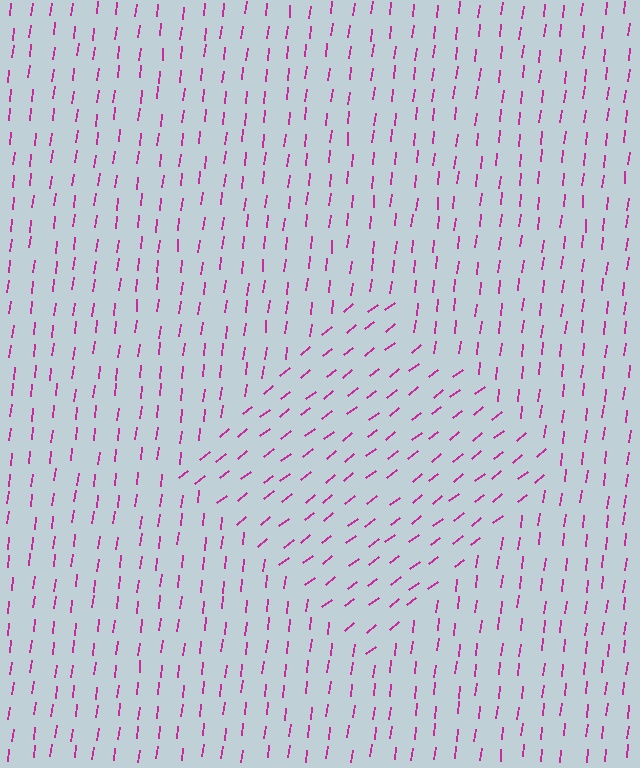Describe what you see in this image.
The image is filled with small magenta line segments. A diamond region in the image has lines oriented differently from the surrounding lines, creating a visible texture boundary.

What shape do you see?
I see a diamond.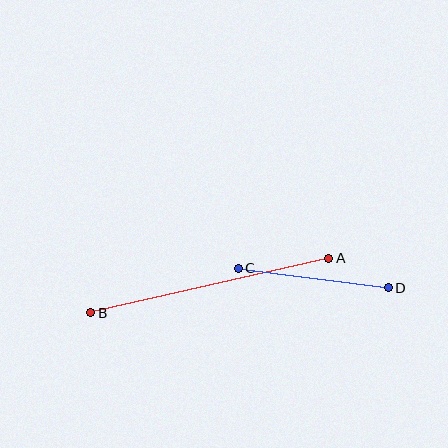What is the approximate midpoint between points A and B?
The midpoint is at approximately (210, 286) pixels.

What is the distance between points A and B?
The distance is approximately 244 pixels.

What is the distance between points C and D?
The distance is approximately 152 pixels.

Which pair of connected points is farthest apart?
Points A and B are farthest apart.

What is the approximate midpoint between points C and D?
The midpoint is at approximately (313, 278) pixels.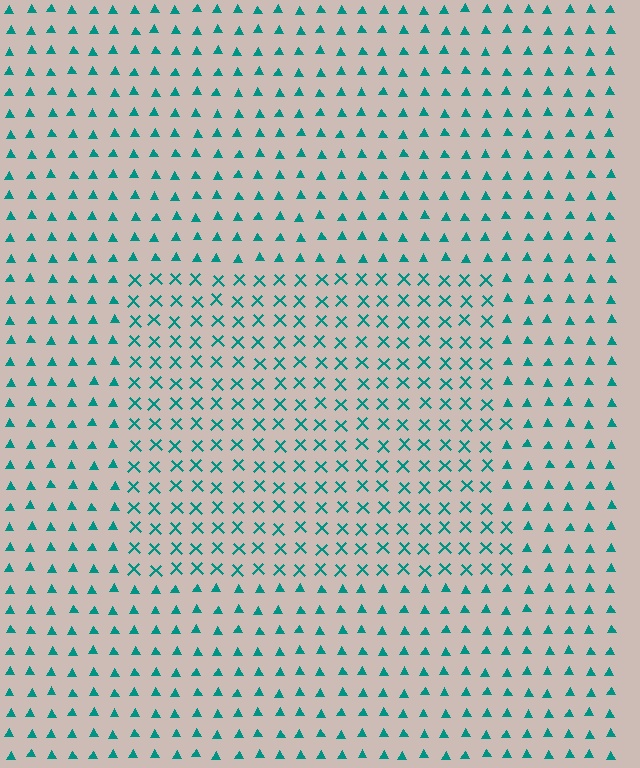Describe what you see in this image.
The image is filled with small teal elements arranged in a uniform grid. A rectangle-shaped region contains X marks, while the surrounding area contains triangles. The boundary is defined purely by the change in element shape.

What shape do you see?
I see a rectangle.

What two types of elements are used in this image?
The image uses X marks inside the rectangle region and triangles outside it.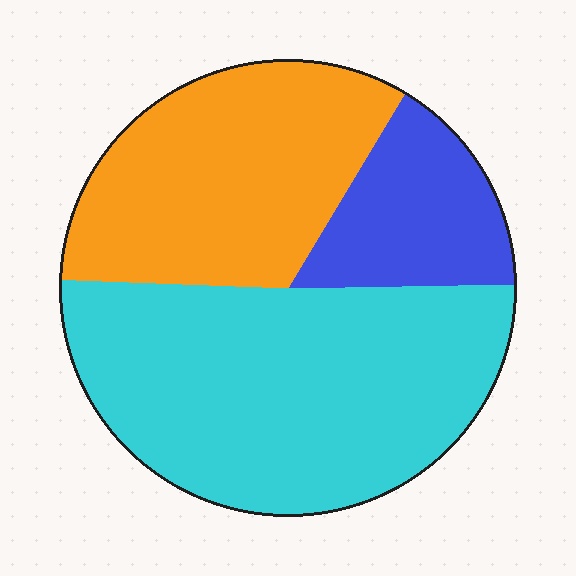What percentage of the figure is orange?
Orange takes up between a sixth and a third of the figure.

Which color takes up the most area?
Cyan, at roughly 50%.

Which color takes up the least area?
Blue, at roughly 15%.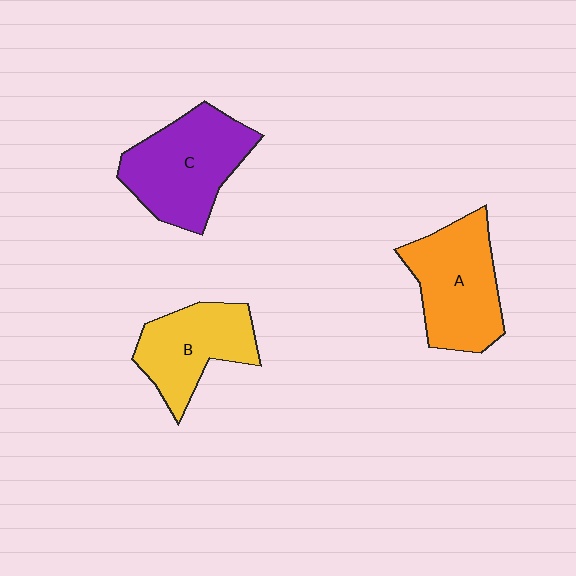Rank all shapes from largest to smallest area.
From largest to smallest: C (purple), A (orange), B (yellow).